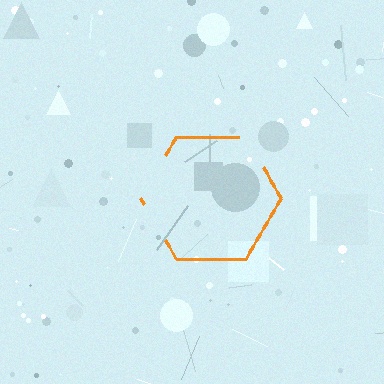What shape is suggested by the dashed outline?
The dashed outline suggests a hexagon.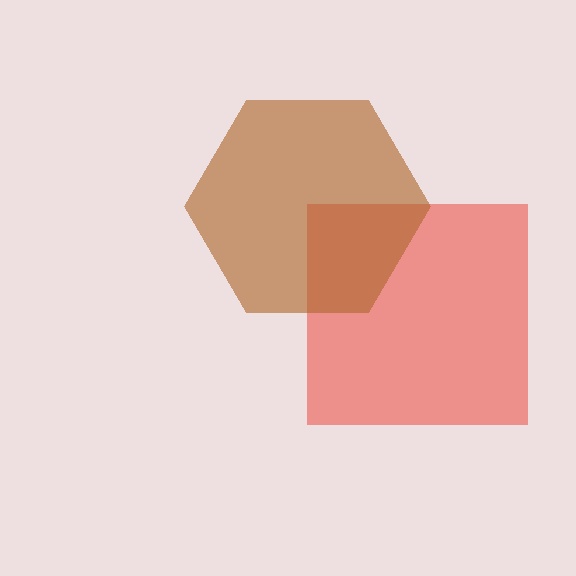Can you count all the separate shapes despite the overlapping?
Yes, there are 2 separate shapes.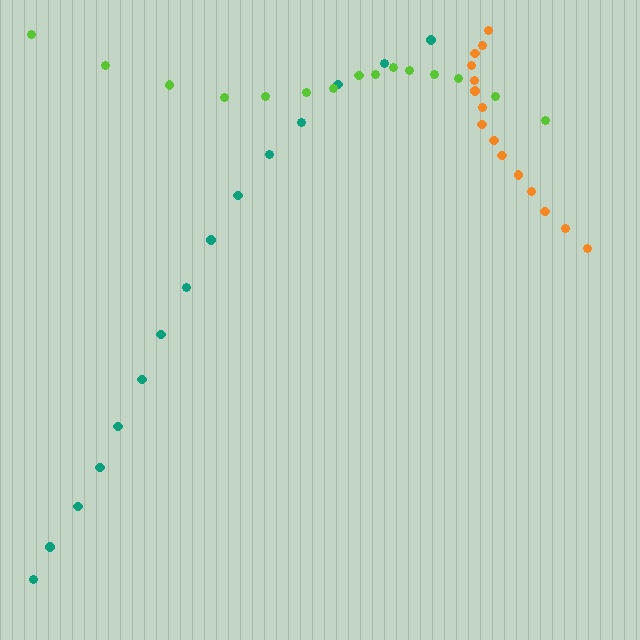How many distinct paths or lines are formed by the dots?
There are 3 distinct paths.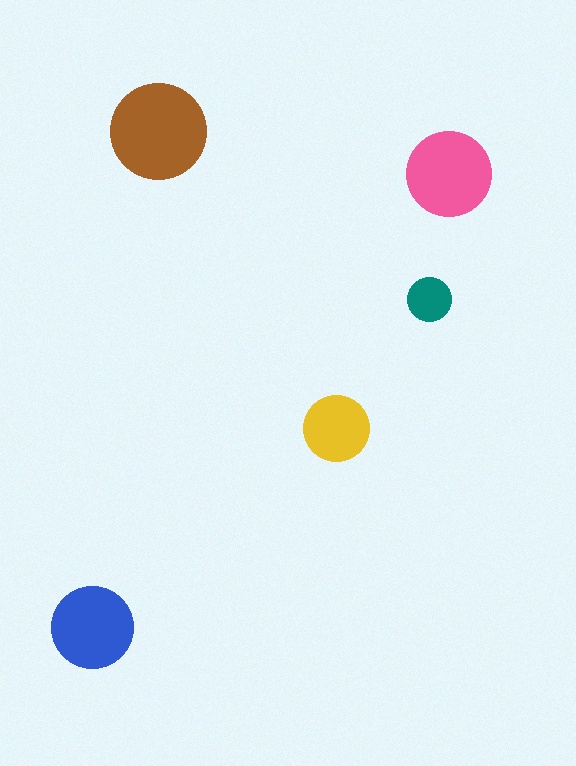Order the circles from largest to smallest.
the brown one, the pink one, the blue one, the yellow one, the teal one.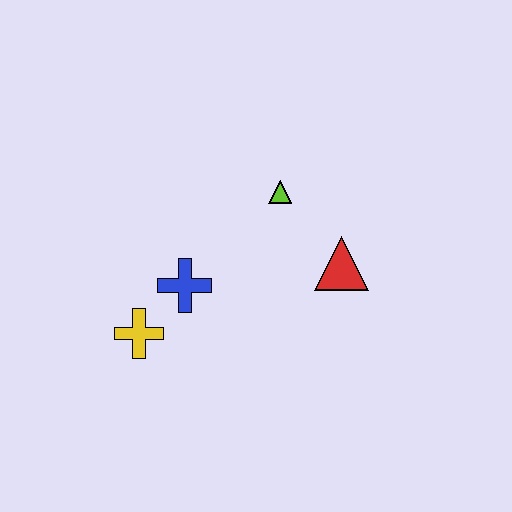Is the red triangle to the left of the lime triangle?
No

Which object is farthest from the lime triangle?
The yellow cross is farthest from the lime triangle.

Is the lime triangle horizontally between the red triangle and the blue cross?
Yes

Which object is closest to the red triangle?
The lime triangle is closest to the red triangle.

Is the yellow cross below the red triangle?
Yes